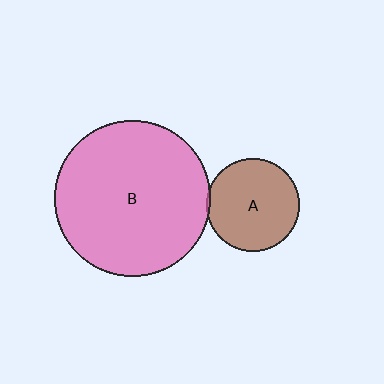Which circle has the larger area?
Circle B (pink).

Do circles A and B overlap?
Yes.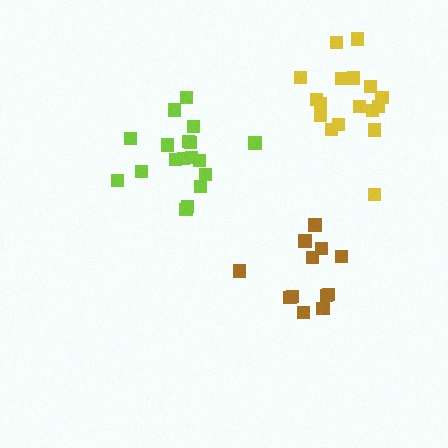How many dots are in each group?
Group 1: 18 dots, Group 2: 12 dots, Group 3: 17 dots (47 total).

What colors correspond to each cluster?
The clusters are colored: lime, brown, yellow.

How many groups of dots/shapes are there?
There are 3 groups.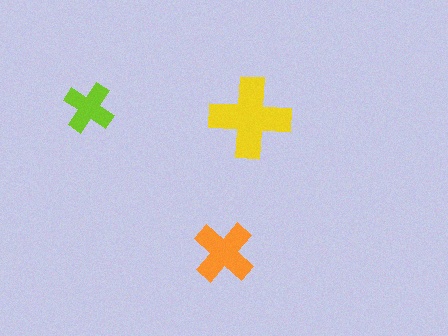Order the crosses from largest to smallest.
the yellow one, the orange one, the lime one.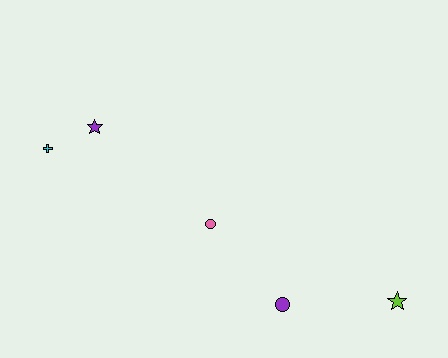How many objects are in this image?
There are 5 objects.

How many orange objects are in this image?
There are no orange objects.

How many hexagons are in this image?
There are no hexagons.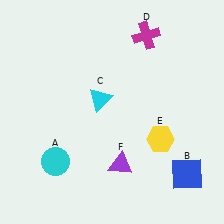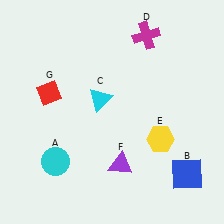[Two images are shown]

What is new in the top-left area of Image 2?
A red diamond (G) was added in the top-left area of Image 2.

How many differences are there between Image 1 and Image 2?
There is 1 difference between the two images.